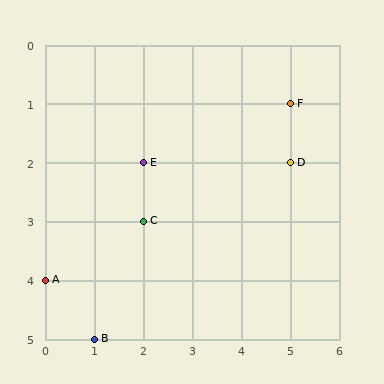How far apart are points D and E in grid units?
Points D and E are 3 columns apart.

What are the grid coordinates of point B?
Point B is at grid coordinates (1, 5).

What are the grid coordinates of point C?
Point C is at grid coordinates (2, 3).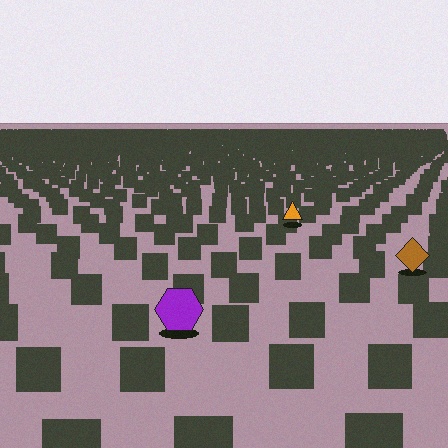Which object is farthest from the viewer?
The orange triangle is farthest from the viewer. It appears smaller and the ground texture around it is denser.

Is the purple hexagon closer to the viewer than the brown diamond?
Yes. The purple hexagon is closer — you can tell from the texture gradient: the ground texture is coarser near it.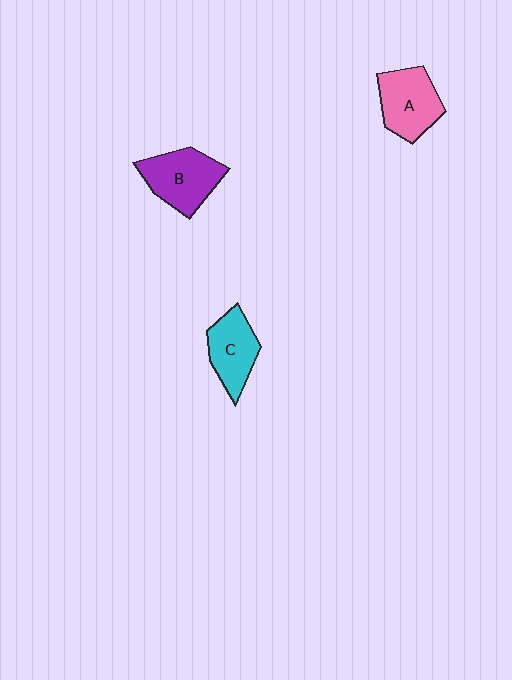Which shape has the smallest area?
Shape C (cyan).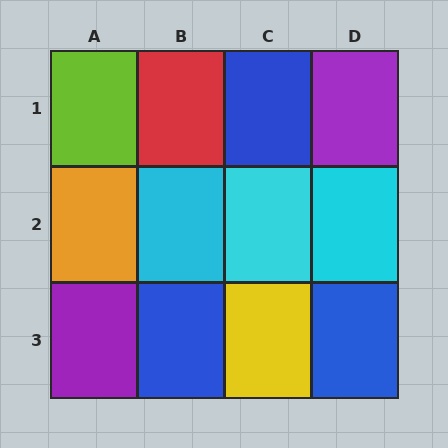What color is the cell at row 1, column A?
Lime.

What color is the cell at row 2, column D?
Cyan.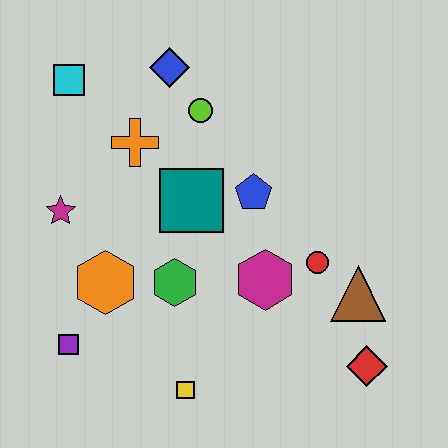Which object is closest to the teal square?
The blue pentagon is closest to the teal square.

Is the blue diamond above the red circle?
Yes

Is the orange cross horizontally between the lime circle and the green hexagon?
No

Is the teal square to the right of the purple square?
Yes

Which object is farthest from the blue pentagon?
The purple square is farthest from the blue pentagon.